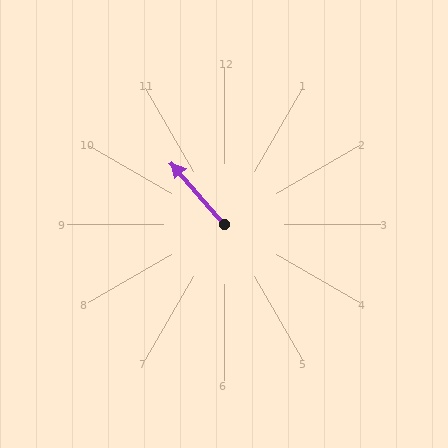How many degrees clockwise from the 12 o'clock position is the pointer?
Approximately 319 degrees.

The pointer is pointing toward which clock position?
Roughly 11 o'clock.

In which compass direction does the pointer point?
Northwest.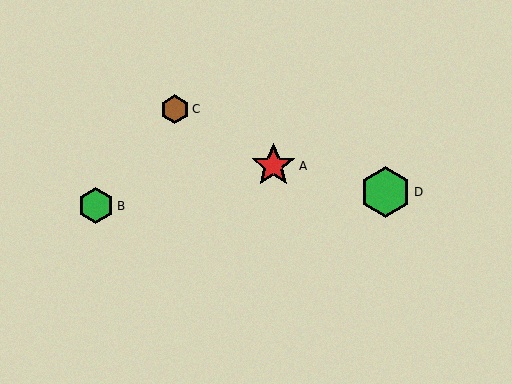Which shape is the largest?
The green hexagon (labeled D) is the largest.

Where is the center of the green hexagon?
The center of the green hexagon is at (385, 192).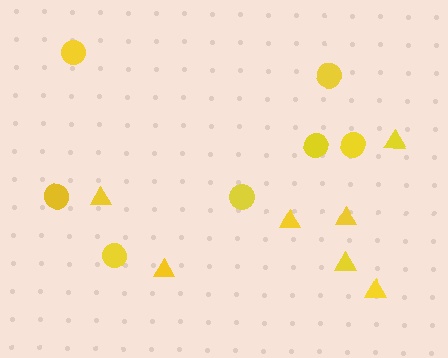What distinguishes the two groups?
There are 2 groups: one group of circles (7) and one group of triangles (7).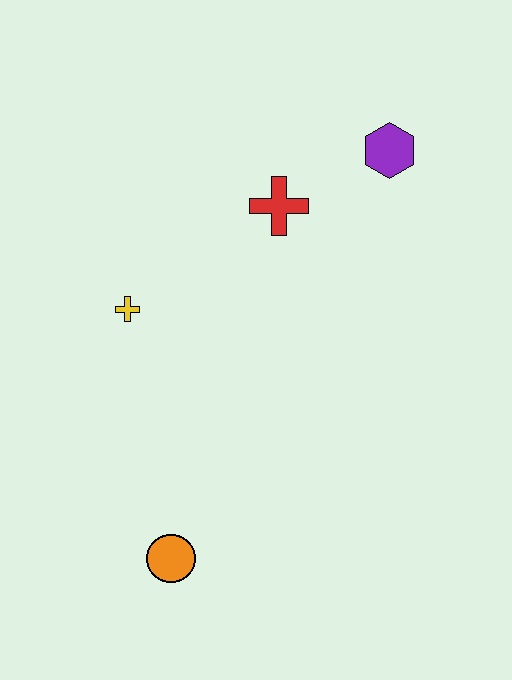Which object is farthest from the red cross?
The orange circle is farthest from the red cross.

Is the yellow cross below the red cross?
Yes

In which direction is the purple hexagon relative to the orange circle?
The purple hexagon is above the orange circle.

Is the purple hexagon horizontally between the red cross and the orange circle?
No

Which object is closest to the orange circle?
The yellow cross is closest to the orange circle.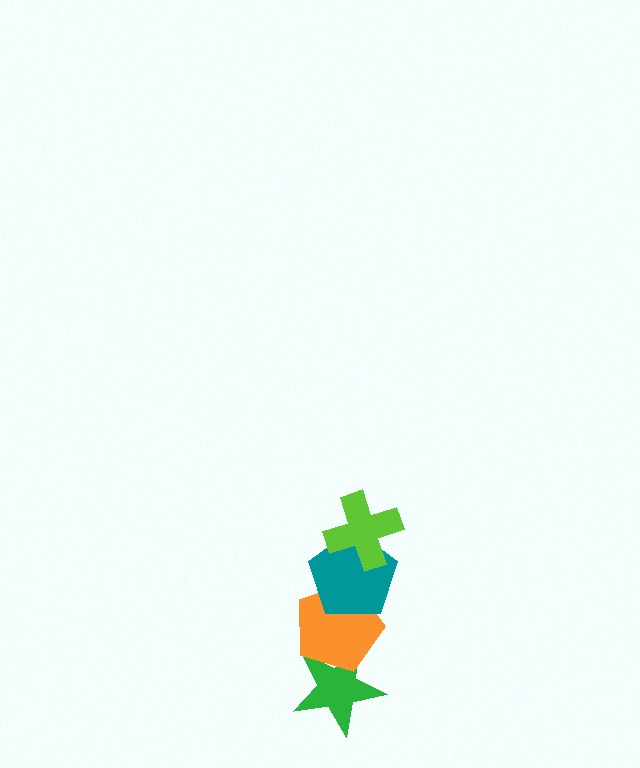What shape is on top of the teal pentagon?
The lime cross is on top of the teal pentagon.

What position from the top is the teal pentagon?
The teal pentagon is 2nd from the top.